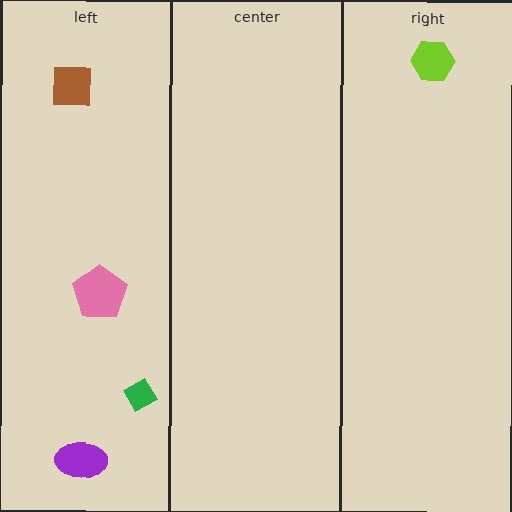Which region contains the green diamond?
The left region.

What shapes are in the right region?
The lime hexagon.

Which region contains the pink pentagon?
The left region.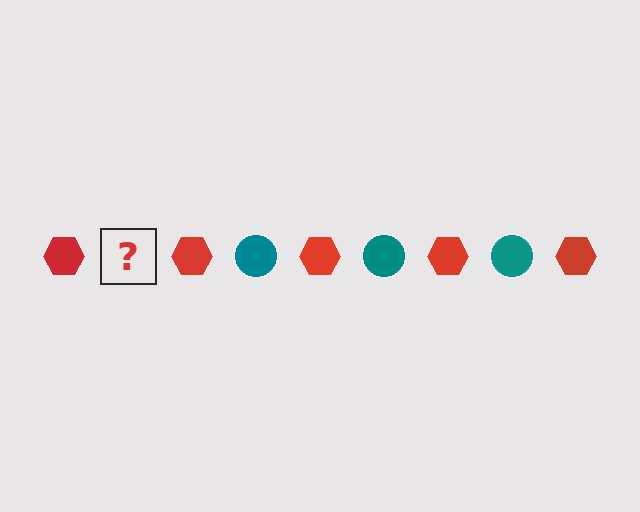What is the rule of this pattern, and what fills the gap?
The rule is that the pattern alternates between red hexagon and teal circle. The gap should be filled with a teal circle.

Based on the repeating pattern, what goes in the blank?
The blank should be a teal circle.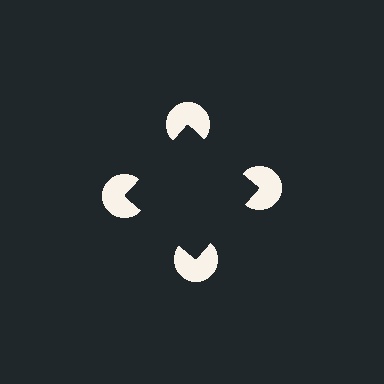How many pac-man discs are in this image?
There are 4 — one at each vertex of the illusory square.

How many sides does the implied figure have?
4 sides.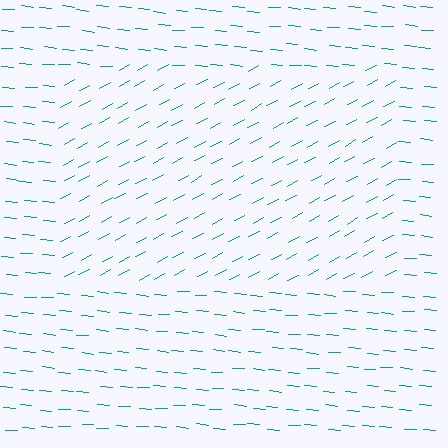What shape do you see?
I see a rectangle.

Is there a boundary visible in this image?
Yes, there is a texture boundary formed by a change in line orientation.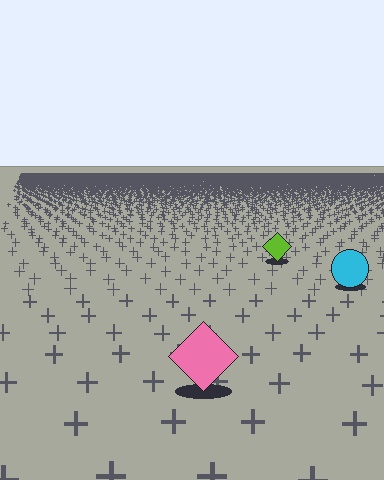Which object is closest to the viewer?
The pink diamond is closest. The texture marks near it are larger and more spread out.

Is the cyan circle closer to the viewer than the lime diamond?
Yes. The cyan circle is closer — you can tell from the texture gradient: the ground texture is coarser near it.